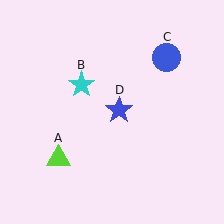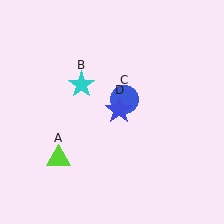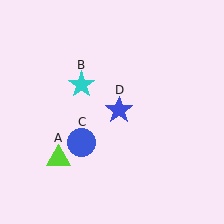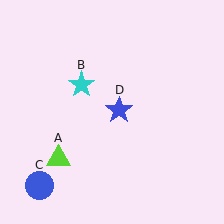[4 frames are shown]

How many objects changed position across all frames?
1 object changed position: blue circle (object C).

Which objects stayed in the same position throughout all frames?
Lime triangle (object A) and cyan star (object B) and blue star (object D) remained stationary.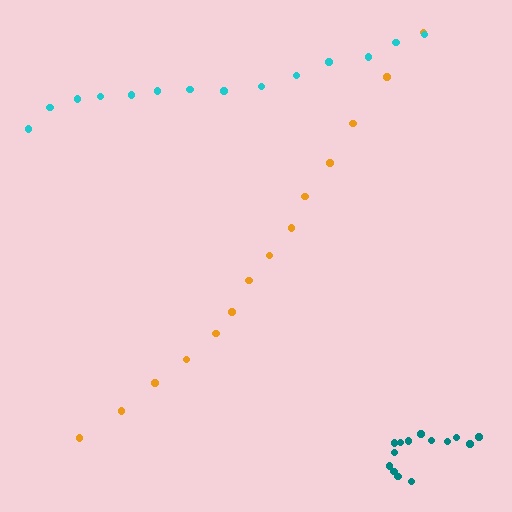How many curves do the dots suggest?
There are 3 distinct paths.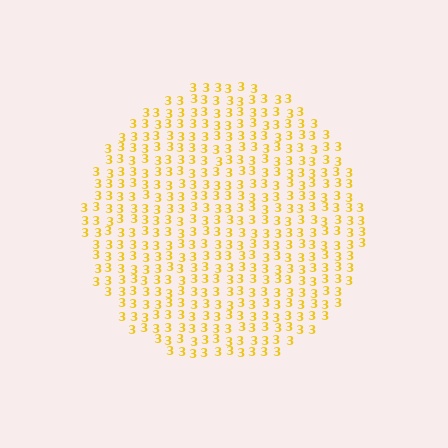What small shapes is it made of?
It is made of small digit 3's.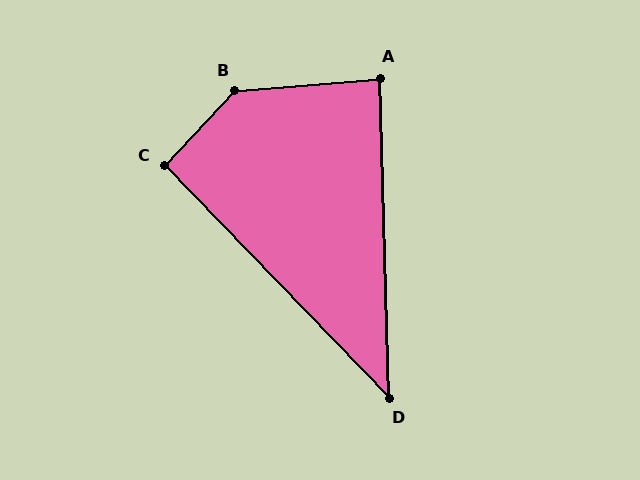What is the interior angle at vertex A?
Approximately 87 degrees (approximately right).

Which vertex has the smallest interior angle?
D, at approximately 42 degrees.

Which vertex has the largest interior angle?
B, at approximately 138 degrees.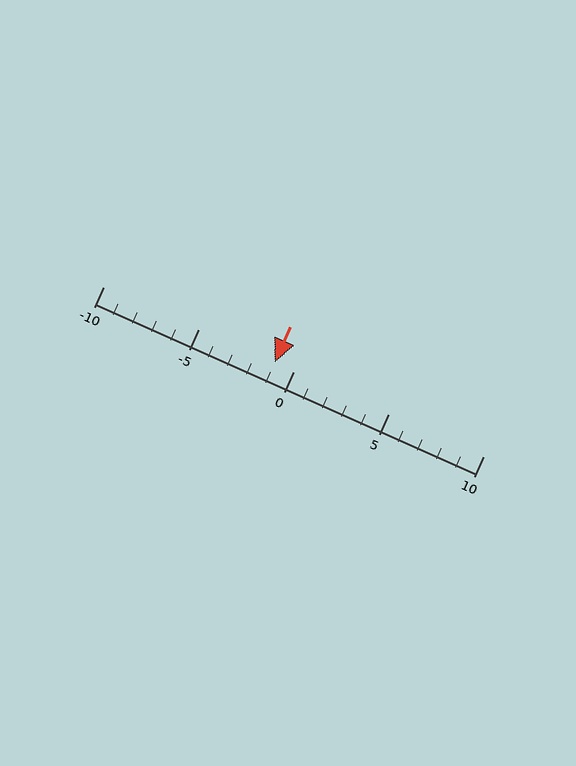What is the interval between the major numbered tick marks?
The major tick marks are spaced 5 units apart.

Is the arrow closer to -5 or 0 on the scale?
The arrow is closer to 0.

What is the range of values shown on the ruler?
The ruler shows values from -10 to 10.